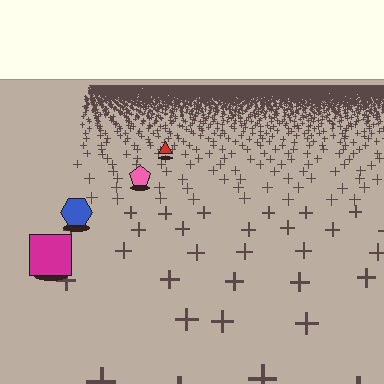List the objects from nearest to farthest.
From nearest to farthest: the magenta square, the blue hexagon, the pink pentagon, the red triangle.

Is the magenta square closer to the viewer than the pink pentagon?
Yes. The magenta square is closer — you can tell from the texture gradient: the ground texture is coarser near it.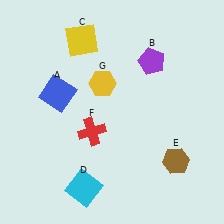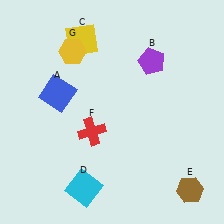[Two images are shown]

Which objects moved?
The objects that moved are: the brown hexagon (E), the yellow hexagon (G).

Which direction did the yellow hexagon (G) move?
The yellow hexagon (G) moved up.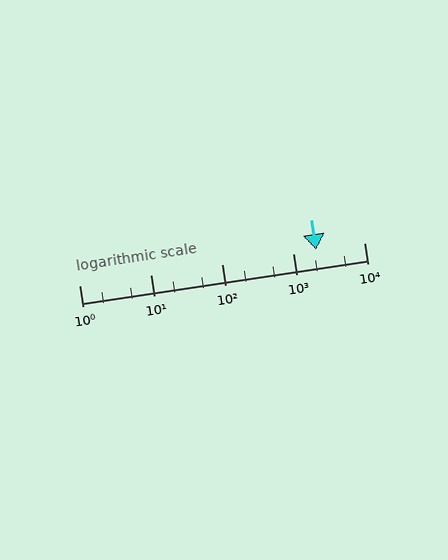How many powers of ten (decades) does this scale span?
The scale spans 4 decades, from 1 to 10000.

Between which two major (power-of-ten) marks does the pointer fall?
The pointer is between 1000 and 10000.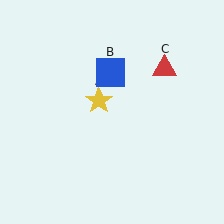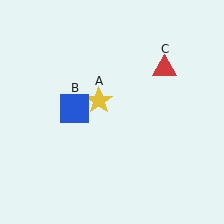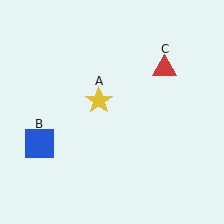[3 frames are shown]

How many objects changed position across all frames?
1 object changed position: blue square (object B).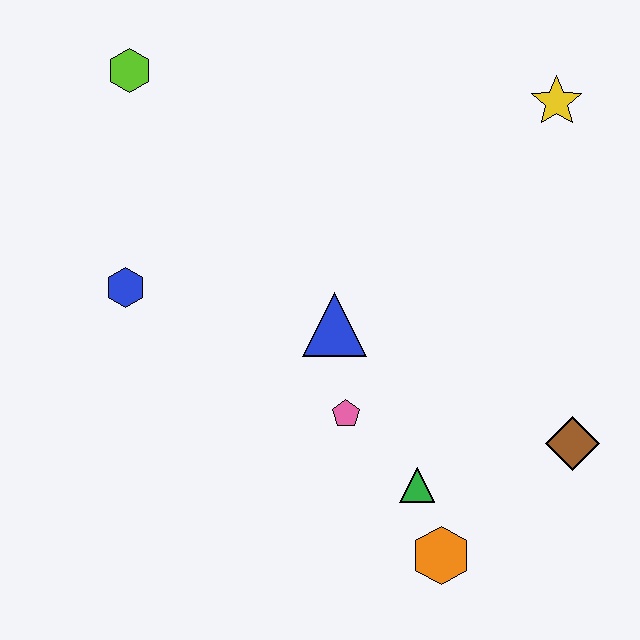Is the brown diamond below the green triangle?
No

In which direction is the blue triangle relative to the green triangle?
The blue triangle is above the green triangle.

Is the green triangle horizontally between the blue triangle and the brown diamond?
Yes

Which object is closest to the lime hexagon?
The blue hexagon is closest to the lime hexagon.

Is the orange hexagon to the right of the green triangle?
Yes